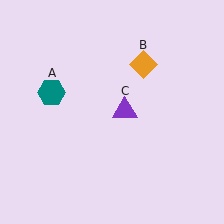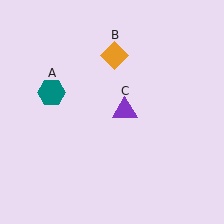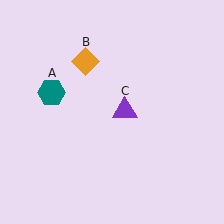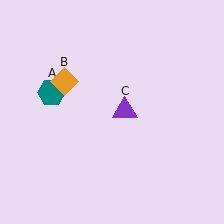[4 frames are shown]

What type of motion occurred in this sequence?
The orange diamond (object B) rotated counterclockwise around the center of the scene.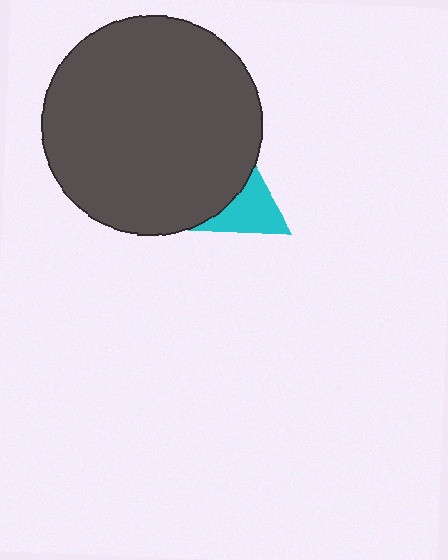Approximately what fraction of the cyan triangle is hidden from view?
Roughly 60% of the cyan triangle is hidden behind the dark gray circle.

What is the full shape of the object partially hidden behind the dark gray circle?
The partially hidden object is a cyan triangle.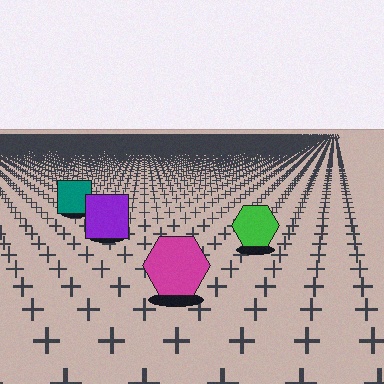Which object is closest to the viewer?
The magenta hexagon is closest. The texture marks near it are larger and more spread out.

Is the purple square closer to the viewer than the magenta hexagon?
No. The magenta hexagon is closer — you can tell from the texture gradient: the ground texture is coarser near it.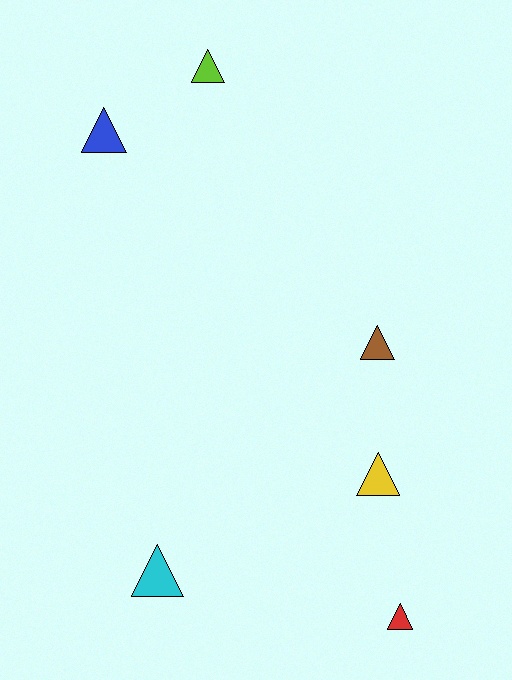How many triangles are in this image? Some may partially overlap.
There are 6 triangles.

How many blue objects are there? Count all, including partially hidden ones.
There is 1 blue object.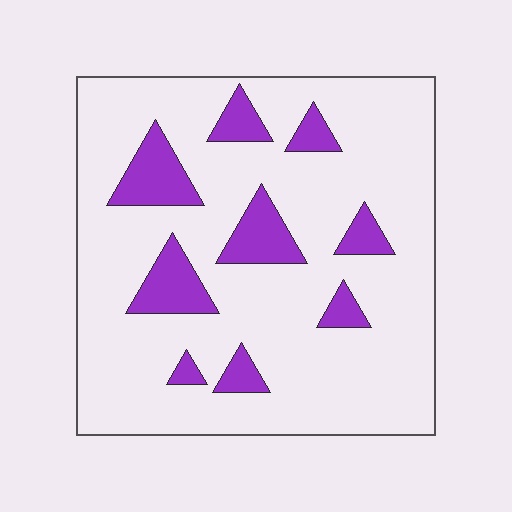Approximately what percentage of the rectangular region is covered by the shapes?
Approximately 15%.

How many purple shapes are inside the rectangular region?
9.